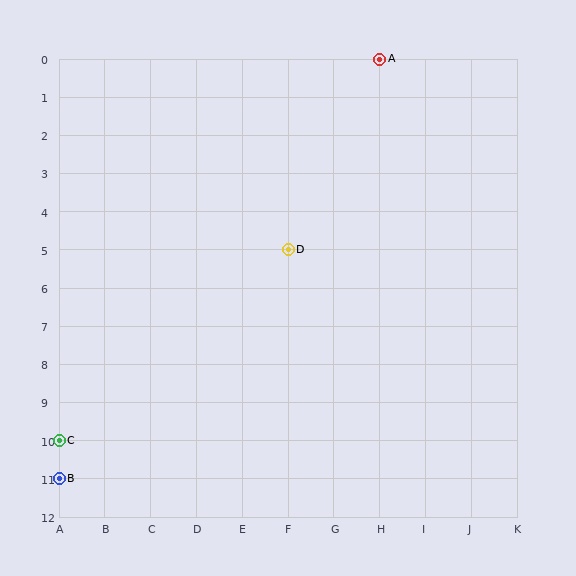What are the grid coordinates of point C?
Point C is at grid coordinates (A, 10).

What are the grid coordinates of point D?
Point D is at grid coordinates (F, 5).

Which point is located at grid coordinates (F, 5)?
Point D is at (F, 5).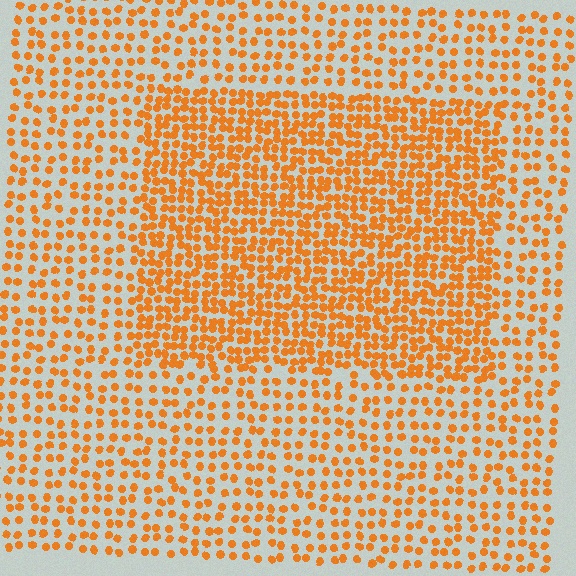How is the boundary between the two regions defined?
The boundary is defined by a change in element density (approximately 1.9x ratio). All elements are the same color, size, and shape.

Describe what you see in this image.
The image contains small orange elements arranged at two different densities. A rectangle-shaped region is visible where the elements are more densely packed than the surrounding area.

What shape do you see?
I see a rectangle.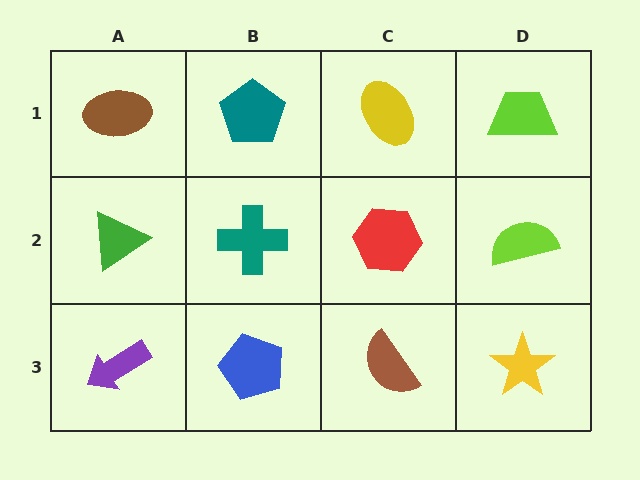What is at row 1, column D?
A lime trapezoid.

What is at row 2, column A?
A green triangle.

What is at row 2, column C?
A red hexagon.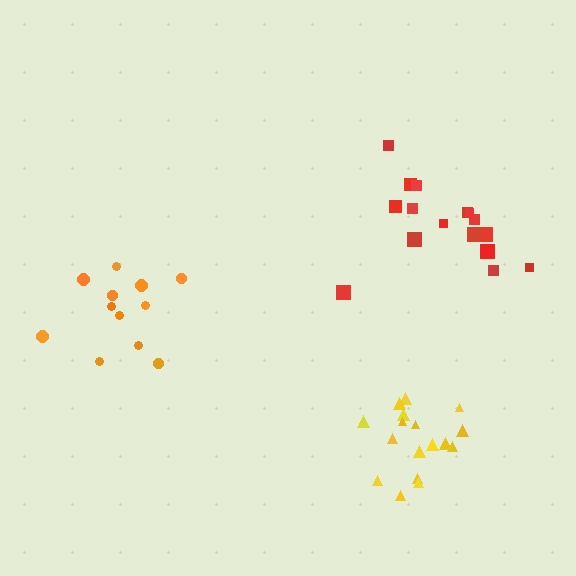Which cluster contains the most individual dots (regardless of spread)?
Yellow (17).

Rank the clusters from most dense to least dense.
yellow, orange, red.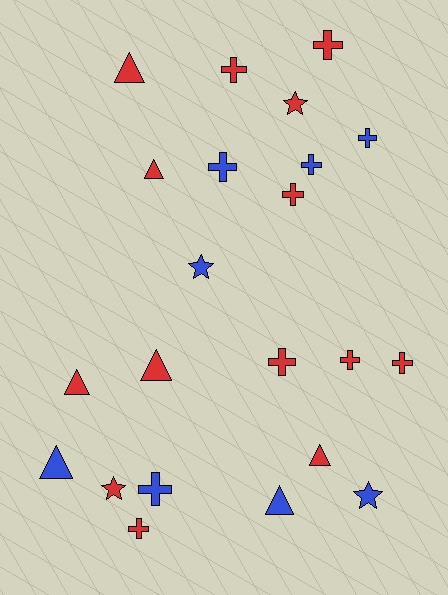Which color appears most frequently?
Red, with 14 objects.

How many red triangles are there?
There are 5 red triangles.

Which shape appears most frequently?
Cross, with 11 objects.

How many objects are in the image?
There are 22 objects.